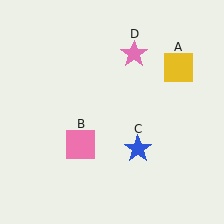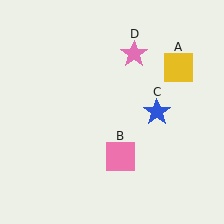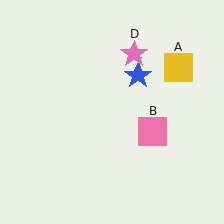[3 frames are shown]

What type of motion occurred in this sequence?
The pink square (object B), blue star (object C) rotated counterclockwise around the center of the scene.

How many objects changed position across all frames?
2 objects changed position: pink square (object B), blue star (object C).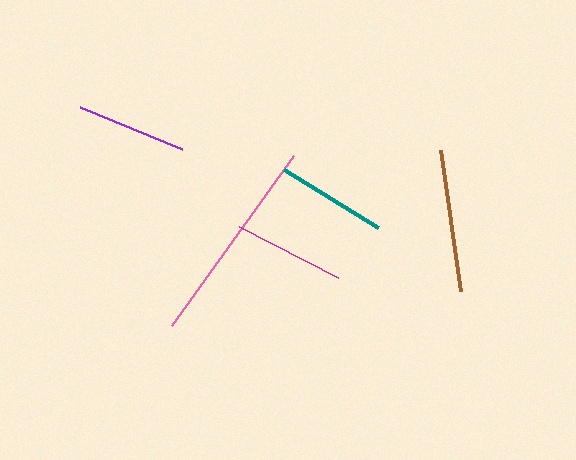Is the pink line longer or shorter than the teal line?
The pink line is longer than the teal line.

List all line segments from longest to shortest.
From longest to shortest: pink, brown, magenta, purple, teal.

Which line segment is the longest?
The pink line is the longest at approximately 209 pixels.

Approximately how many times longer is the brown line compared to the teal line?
The brown line is approximately 1.3 times the length of the teal line.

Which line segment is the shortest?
The teal line is the shortest at approximately 110 pixels.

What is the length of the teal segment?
The teal segment is approximately 110 pixels long.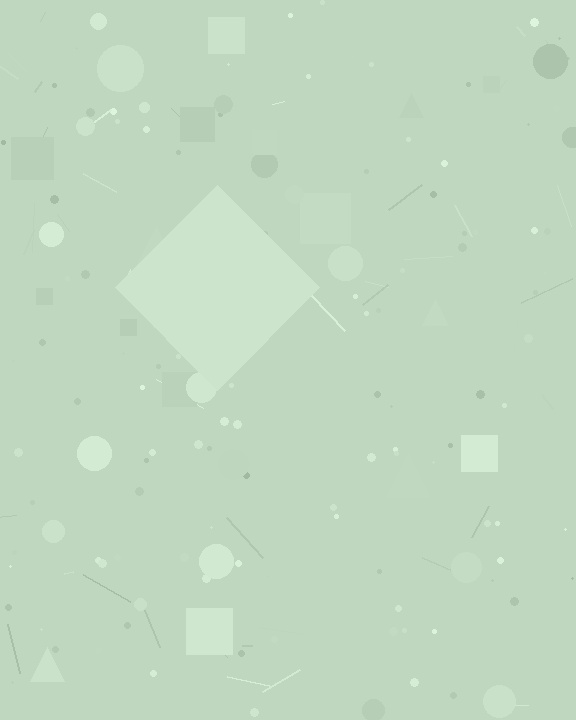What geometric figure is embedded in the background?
A diamond is embedded in the background.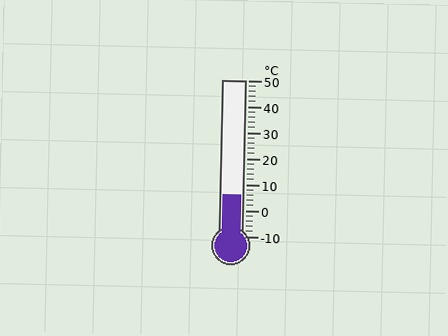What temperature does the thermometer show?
The thermometer shows approximately 6°C.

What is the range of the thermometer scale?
The thermometer scale ranges from -10°C to 50°C.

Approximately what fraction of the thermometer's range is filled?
The thermometer is filled to approximately 25% of its range.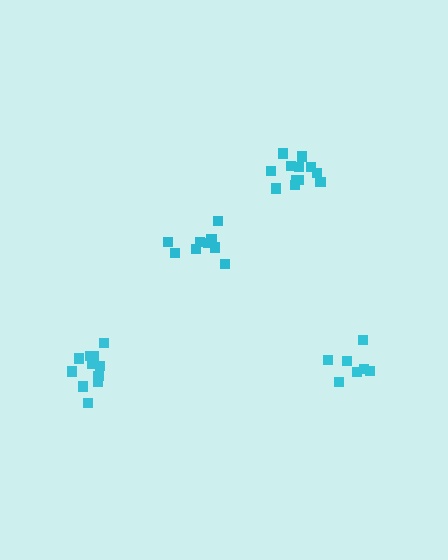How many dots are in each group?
Group 1: 7 dots, Group 2: 12 dots, Group 3: 12 dots, Group 4: 9 dots (40 total).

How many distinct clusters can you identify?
There are 4 distinct clusters.